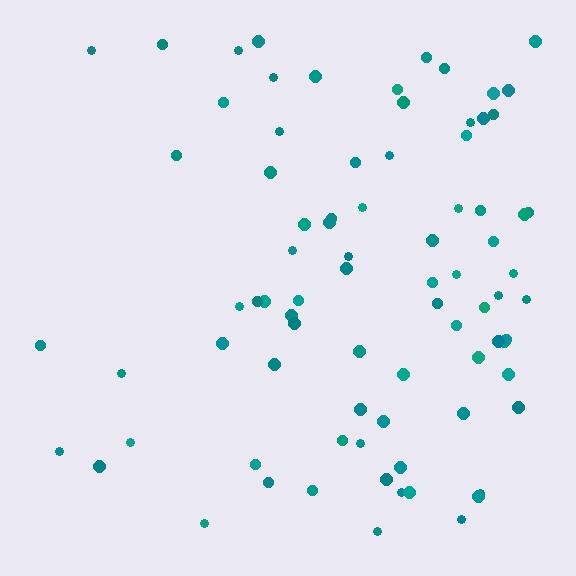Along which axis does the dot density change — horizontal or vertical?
Horizontal.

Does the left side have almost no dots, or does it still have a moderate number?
Still a moderate number, just noticeably fewer than the right.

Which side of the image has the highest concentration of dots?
The right.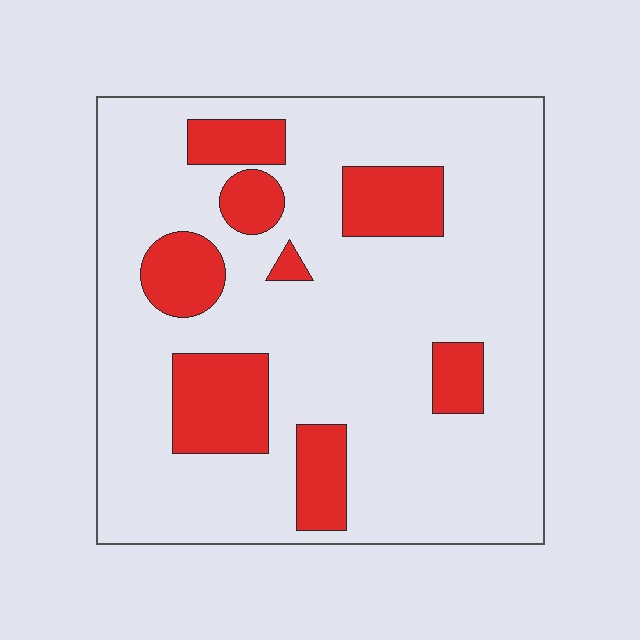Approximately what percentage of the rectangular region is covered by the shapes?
Approximately 20%.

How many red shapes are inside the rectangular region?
8.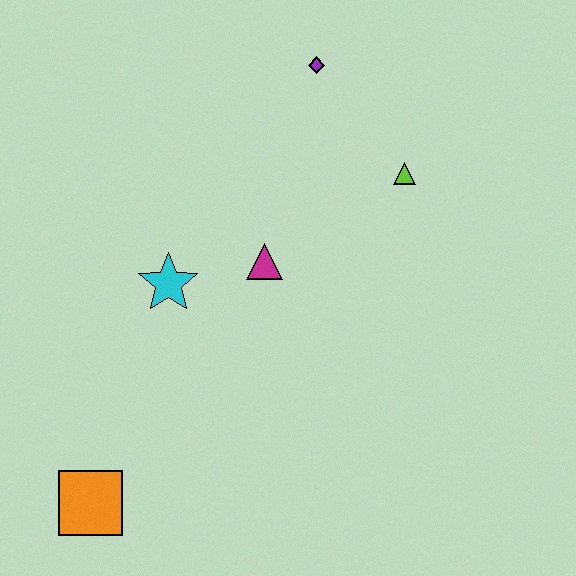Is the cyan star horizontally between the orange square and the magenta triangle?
Yes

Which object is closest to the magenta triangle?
The cyan star is closest to the magenta triangle.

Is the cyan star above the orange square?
Yes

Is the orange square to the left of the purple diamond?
Yes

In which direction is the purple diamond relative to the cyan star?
The purple diamond is above the cyan star.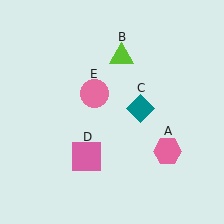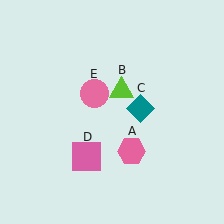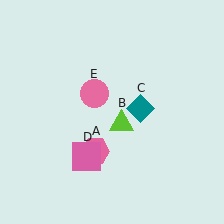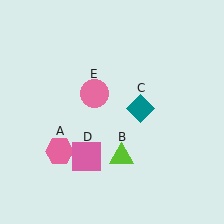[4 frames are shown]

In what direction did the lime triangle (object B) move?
The lime triangle (object B) moved down.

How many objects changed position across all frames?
2 objects changed position: pink hexagon (object A), lime triangle (object B).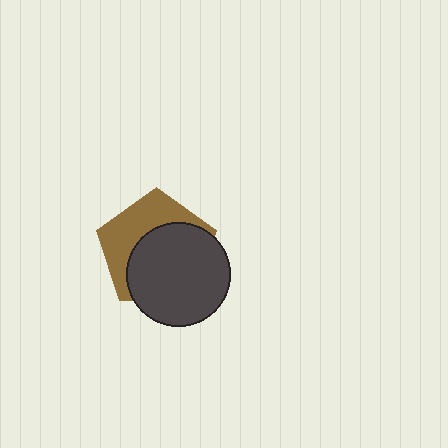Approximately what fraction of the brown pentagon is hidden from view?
Roughly 58% of the brown pentagon is hidden behind the dark gray circle.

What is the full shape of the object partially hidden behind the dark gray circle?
The partially hidden object is a brown pentagon.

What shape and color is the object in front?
The object in front is a dark gray circle.